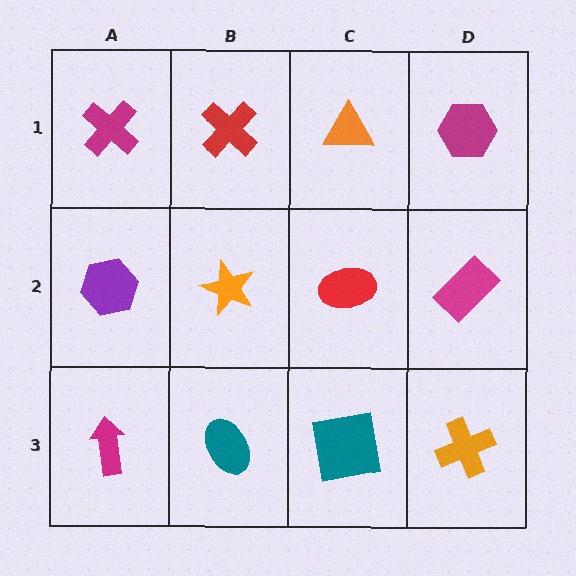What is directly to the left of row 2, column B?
A purple hexagon.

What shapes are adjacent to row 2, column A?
A magenta cross (row 1, column A), a magenta arrow (row 3, column A), an orange star (row 2, column B).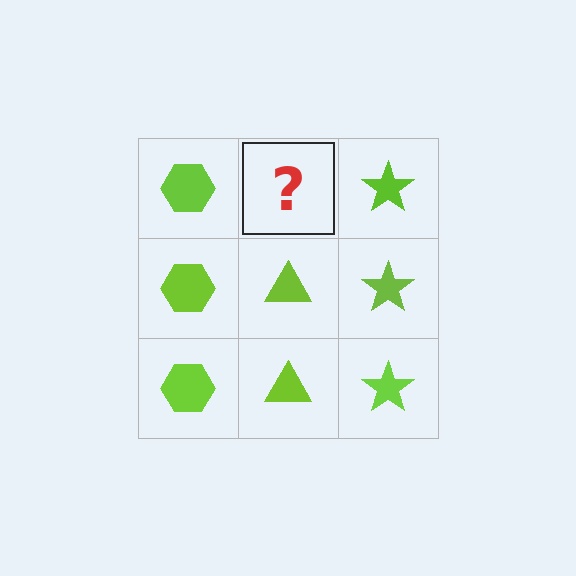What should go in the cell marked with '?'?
The missing cell should contain a lime triangle.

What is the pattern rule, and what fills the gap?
The rule is that each column has a consistent shape. The gap should be filled with a lime triangle.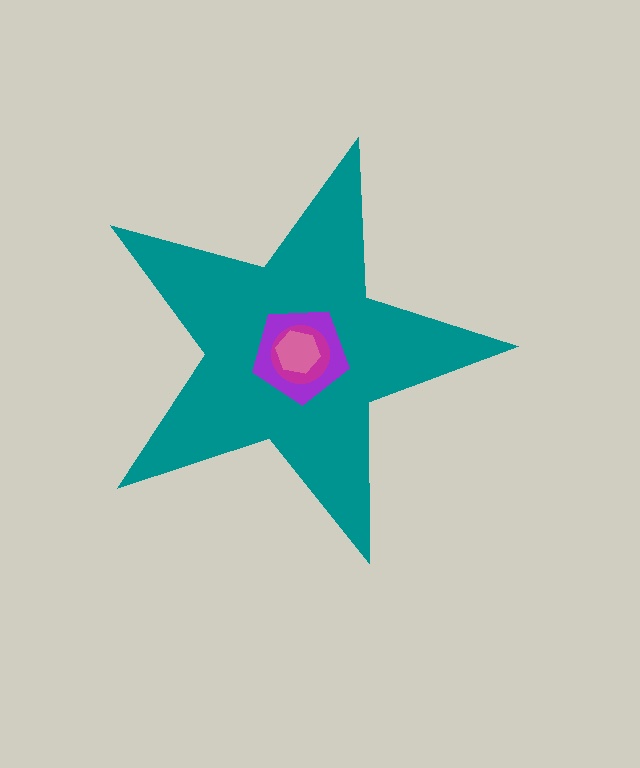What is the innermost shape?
The pink hexagon.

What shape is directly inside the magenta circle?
The pink hexagon.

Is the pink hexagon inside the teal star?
Yes.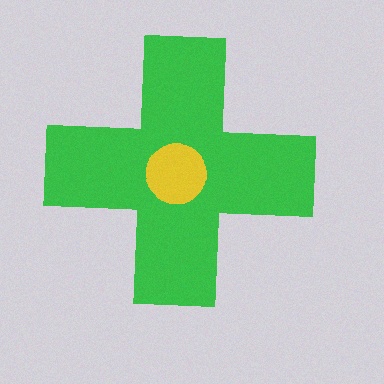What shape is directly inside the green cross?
The yellow circle.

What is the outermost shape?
The green cross.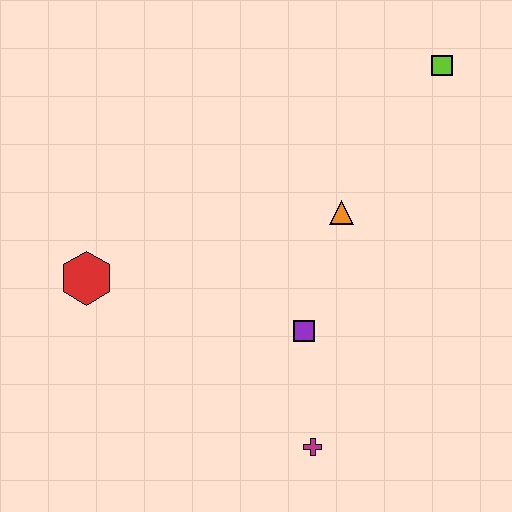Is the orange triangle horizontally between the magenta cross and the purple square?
No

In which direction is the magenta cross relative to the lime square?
The magenta cross is below the lime square.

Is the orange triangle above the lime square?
No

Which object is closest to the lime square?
The orange triangle is closest to the lime square.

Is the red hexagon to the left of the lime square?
Yes